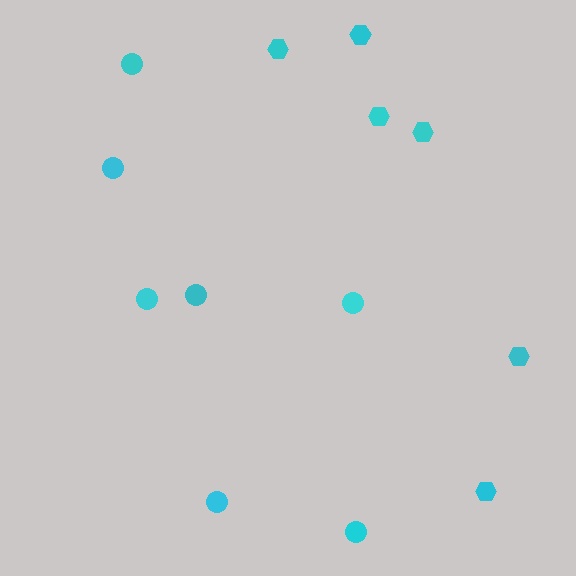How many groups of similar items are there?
There are 2 groups: one group of hexagons (6) and one group of circles (7).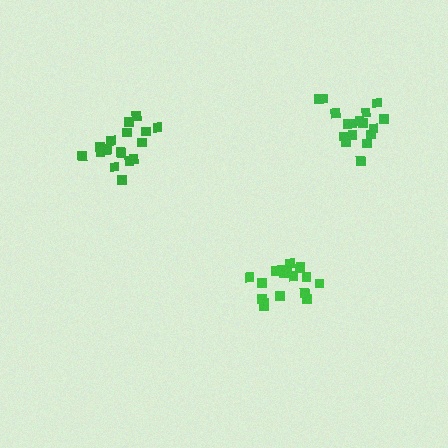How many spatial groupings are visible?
There are 3 spatial groupings.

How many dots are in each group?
Group 1: 18 dots, Group 2: 18 dots, Group 3: 17 dots (53 total).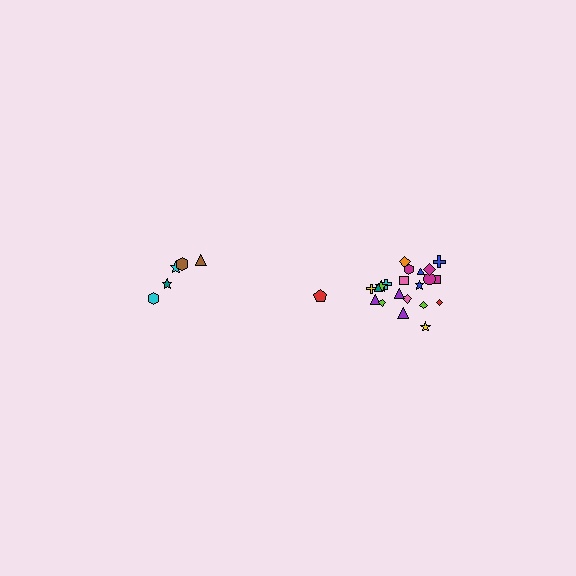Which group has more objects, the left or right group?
The right group.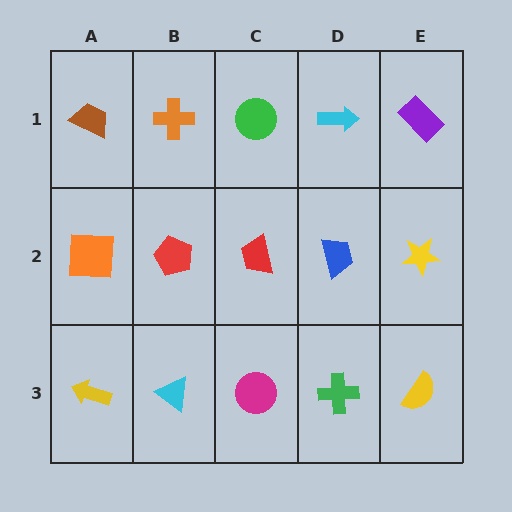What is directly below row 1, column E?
A yellow star.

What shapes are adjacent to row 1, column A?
An orange square (row 2, column A), an orange cross (row 1, column B).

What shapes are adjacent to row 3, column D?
A blue trapezoid (row 2, column D), a magenta circle (row 3, column C), a yellow semicircle (row 3, column E).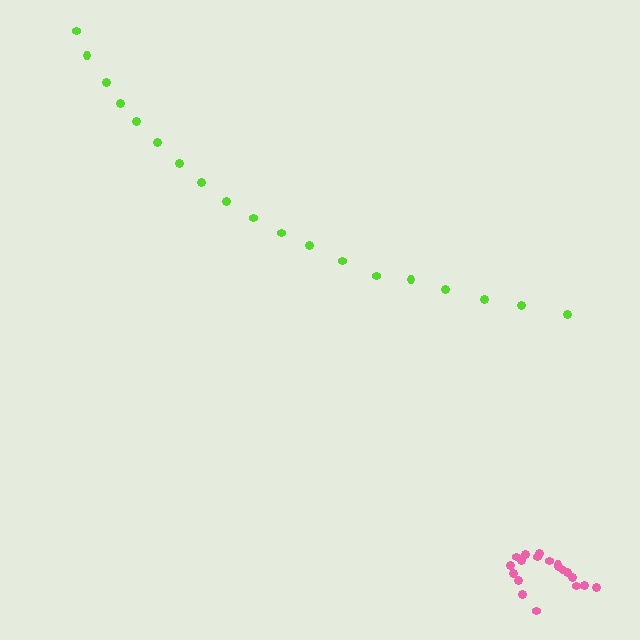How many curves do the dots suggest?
There are 2 distinct paths.